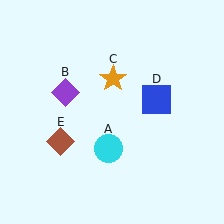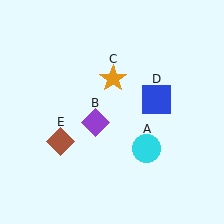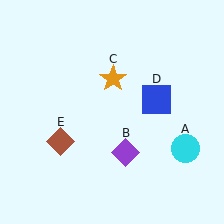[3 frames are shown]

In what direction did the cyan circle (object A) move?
The cyan circle (object A) moved right.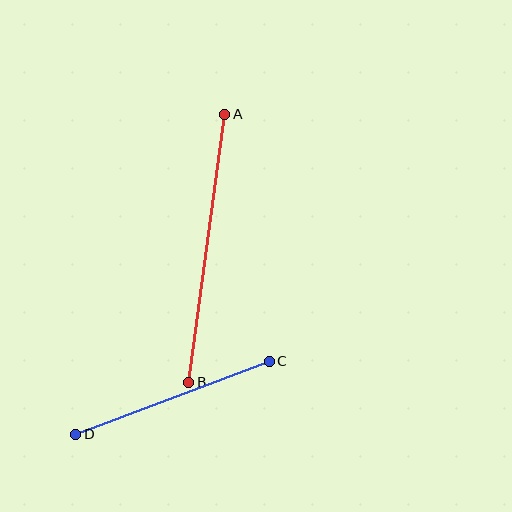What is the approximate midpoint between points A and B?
The midpoint is at approximately (207, 248) pixels.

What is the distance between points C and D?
The distance is approximately 207 pixels.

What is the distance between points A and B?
The distance is approximately 270 pixels.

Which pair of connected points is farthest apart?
Points A and B are farthest apart.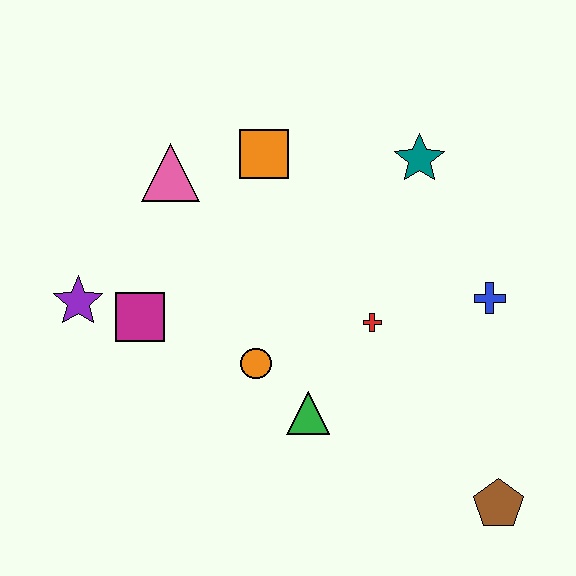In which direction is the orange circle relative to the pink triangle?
The orange circle is below the pink triangle.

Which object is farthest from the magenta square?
The brown pentagon is farthest from the magenta square.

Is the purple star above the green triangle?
Yes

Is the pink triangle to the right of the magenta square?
Yes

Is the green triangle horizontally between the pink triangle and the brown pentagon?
Yes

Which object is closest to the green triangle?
The orange circle is closest to the green triangle.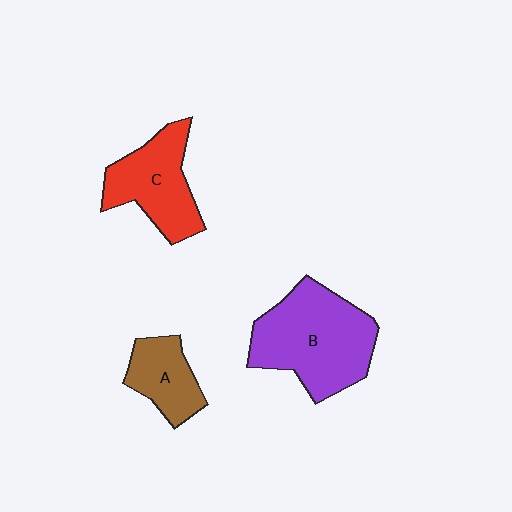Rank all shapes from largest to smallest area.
From largest to smallest: B (purple), C (red), A (brown).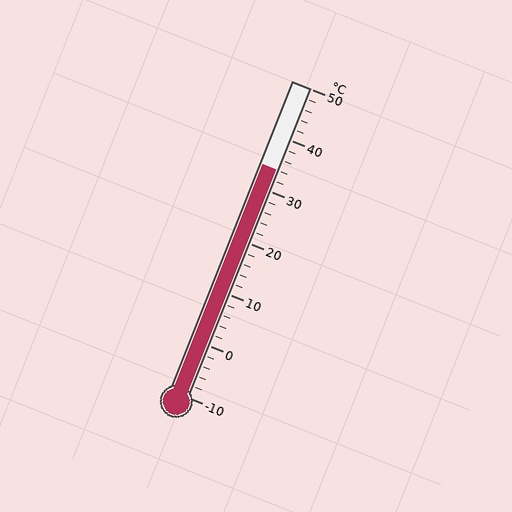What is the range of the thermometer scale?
The thermometer scale ranges from -10°C to 50°C.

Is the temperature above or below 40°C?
The temperature is below 40°C.